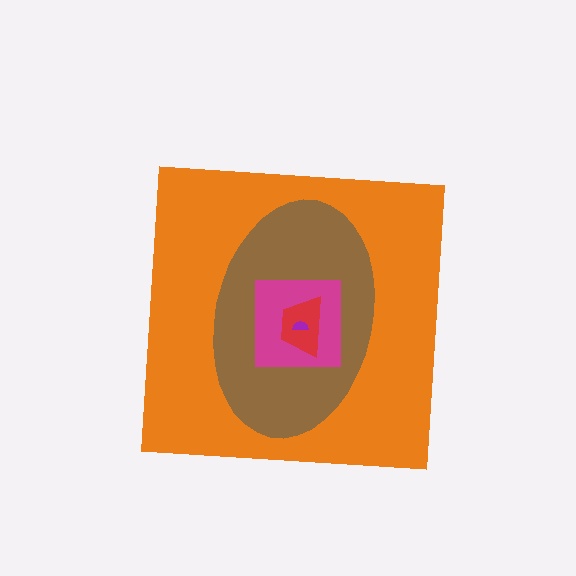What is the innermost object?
The purple semicircle.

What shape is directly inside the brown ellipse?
The magenta square.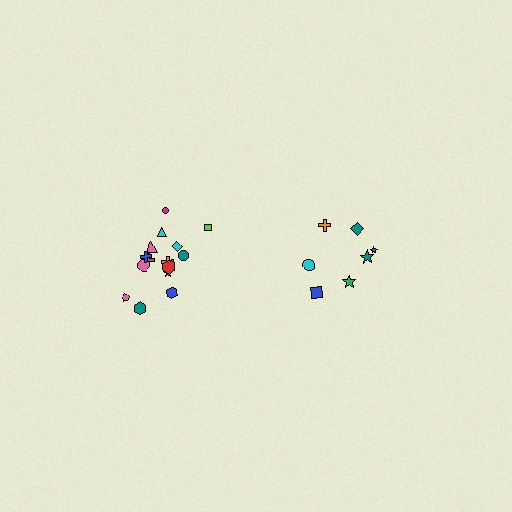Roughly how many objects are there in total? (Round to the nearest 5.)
Roughly 20 objects in total.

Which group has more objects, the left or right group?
The left group.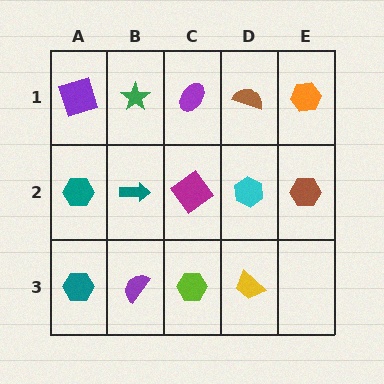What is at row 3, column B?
A purple semicircle.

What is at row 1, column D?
A brown semicircle.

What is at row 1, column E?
An orange hexagon.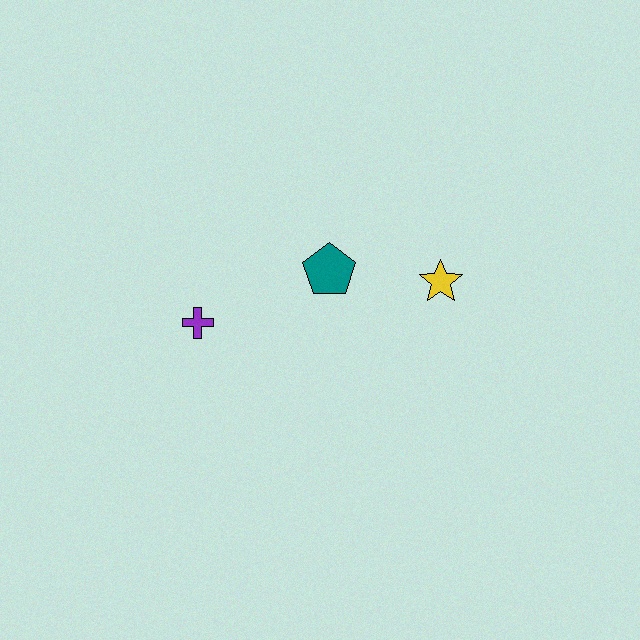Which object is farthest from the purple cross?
The yellow star is farthest from the purple cross.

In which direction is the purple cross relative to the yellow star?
The purple cross is to the left of the yellow star.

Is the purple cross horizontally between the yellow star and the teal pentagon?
No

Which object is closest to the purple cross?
The teal pentagon is closest to the purple cross.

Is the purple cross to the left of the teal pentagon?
Yes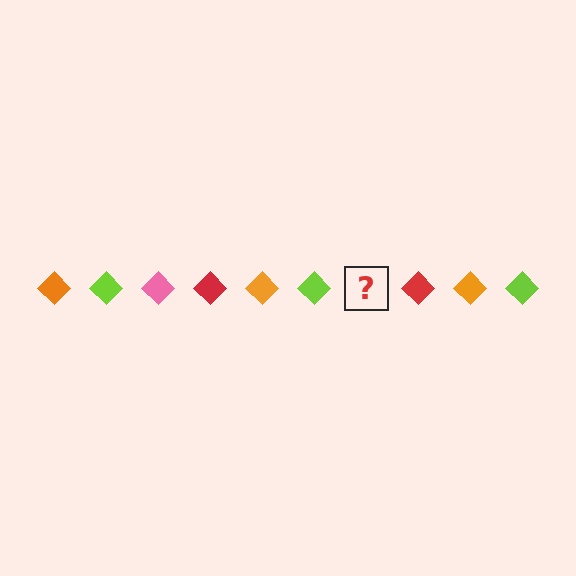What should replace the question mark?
The question mark should be replaced with a pink diamond.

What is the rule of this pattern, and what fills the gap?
The rule is that the pattern cycles through orange, lime, pink, red diamonds. The gap should be filled with a pink diamond.